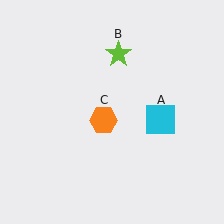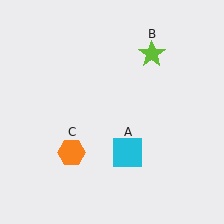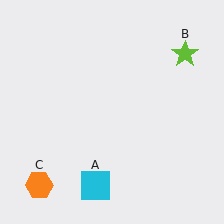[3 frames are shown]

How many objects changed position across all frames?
3 objects changed position: cyan square (object A), lime star (object B), orange hexagon (object C).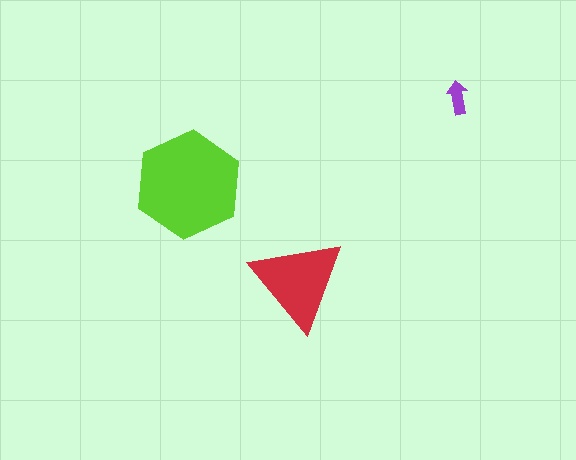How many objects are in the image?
There are 3 objects in the image.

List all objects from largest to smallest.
The lime hexagon, the red triangle, the purple arrow.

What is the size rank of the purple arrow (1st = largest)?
3rd.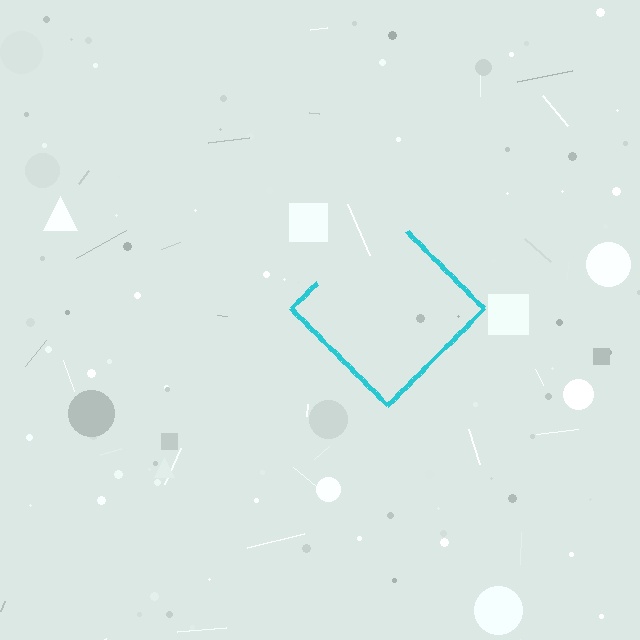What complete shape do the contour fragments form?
The contour fragments form a diamond.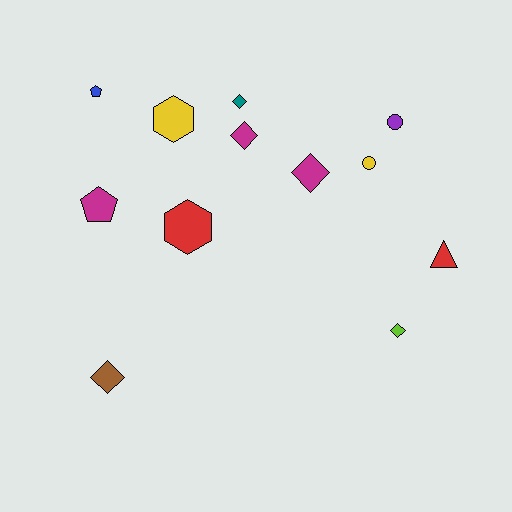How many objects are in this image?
There are 12 objects.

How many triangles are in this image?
There is 1 triangle.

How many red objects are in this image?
There are 2 red objects.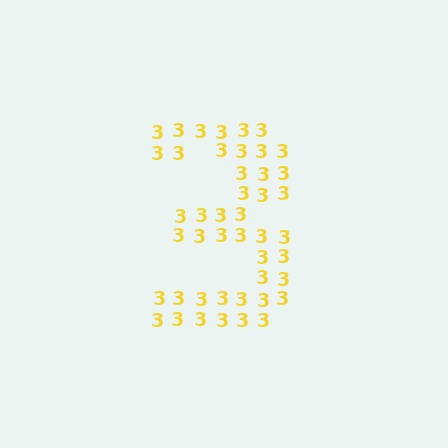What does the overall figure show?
The overall figure shows the digit 3.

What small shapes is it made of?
It is made of small digit 3's.